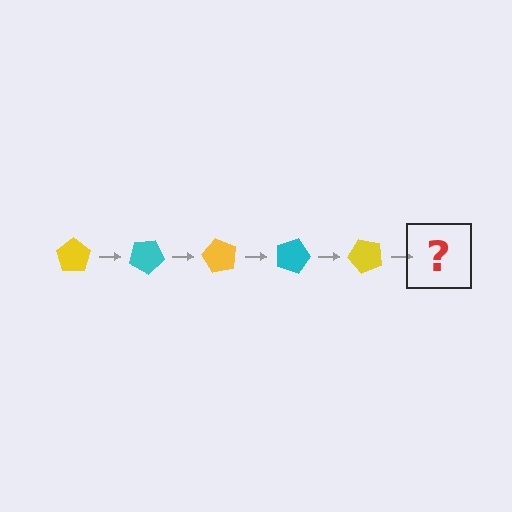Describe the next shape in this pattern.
It should be a cyan pentagon, rotated 150 degrees from the start.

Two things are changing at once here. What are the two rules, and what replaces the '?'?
The two rules are that it rotates 30 degrees each step and the color cycles through yellow and cyan. The '?' should be a cyan pentagon, rotated 150 degrees from the start.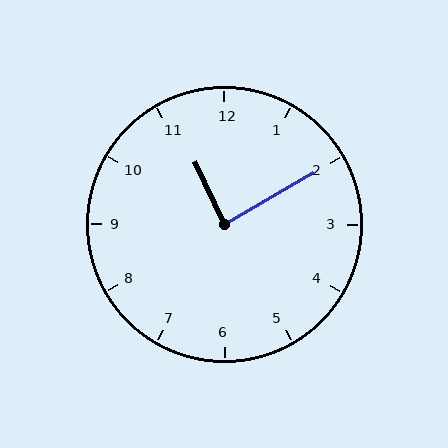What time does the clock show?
11:10.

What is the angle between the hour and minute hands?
Approximately 85 degrees.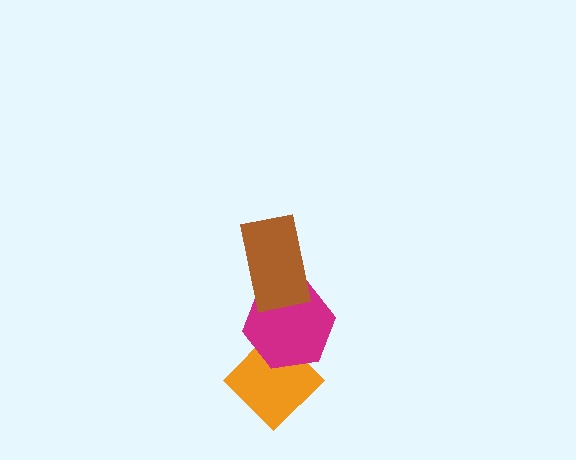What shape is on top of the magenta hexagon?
The brown rectangle is on top of the magenta hexagon.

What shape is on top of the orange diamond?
The magenta hexagon is on top of the orange diamond.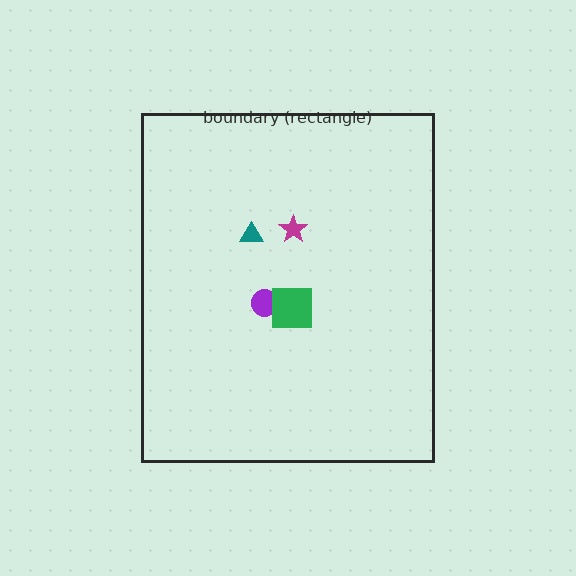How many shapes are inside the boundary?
4 inside, 0 outside.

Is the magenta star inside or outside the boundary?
Inside.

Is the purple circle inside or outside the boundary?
Inside.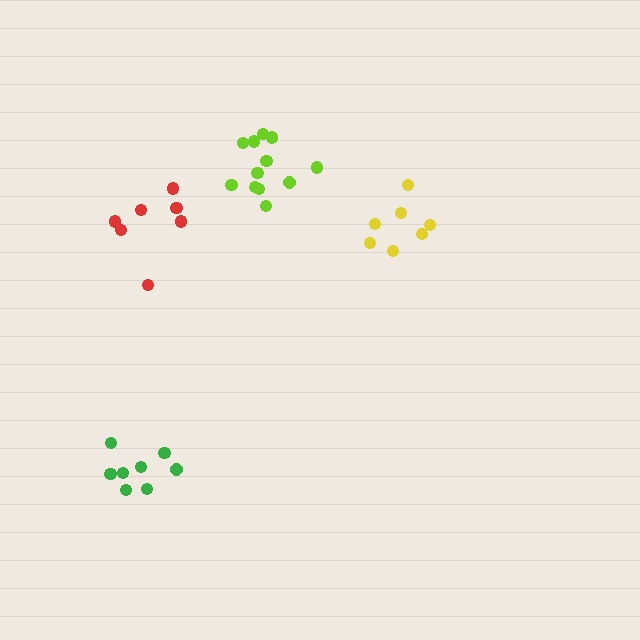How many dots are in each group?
Group 1: 7 dots, Group 2: 12 dots, Group 3: 7 dots, Group 4: 8 dots (34 total).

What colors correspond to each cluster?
The clusters are colored: yellow, lime, red, green.